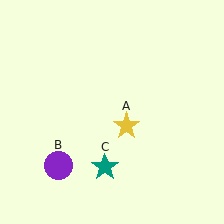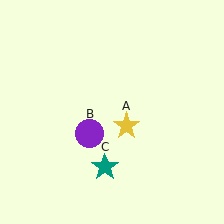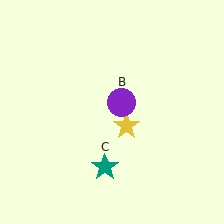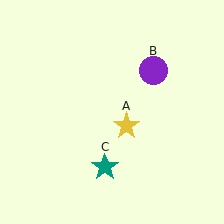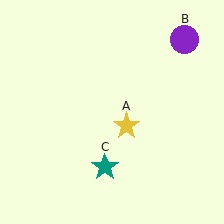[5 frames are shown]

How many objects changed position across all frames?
1 object changed position: purple circle (object B).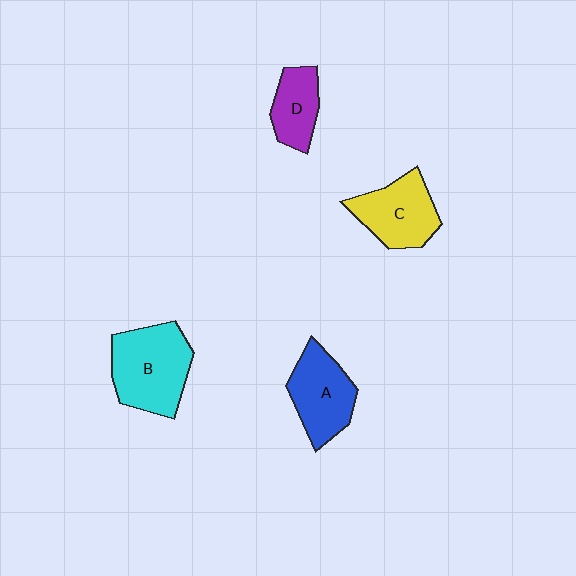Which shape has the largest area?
Shape B (cyan).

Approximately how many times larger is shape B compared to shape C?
Approximately 1.3 times.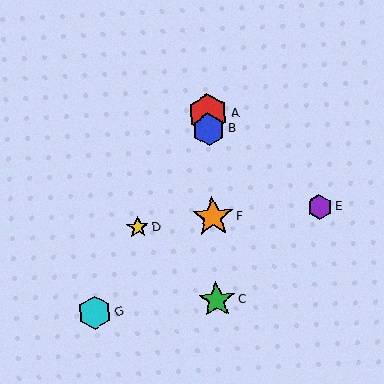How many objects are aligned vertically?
4 objects (A, B, C, F) are aligned vertically.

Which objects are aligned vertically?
Objects A, B, C, F are aligned vertically.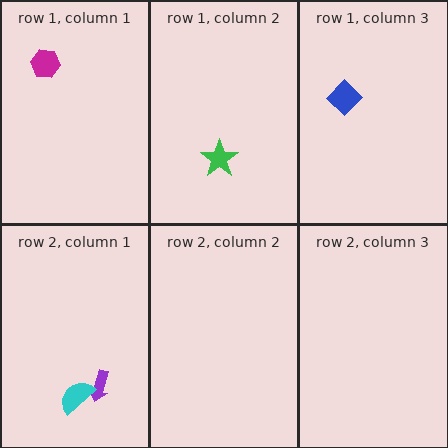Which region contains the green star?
The row 1, column 2 region.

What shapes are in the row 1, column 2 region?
The green star.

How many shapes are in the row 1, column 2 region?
1.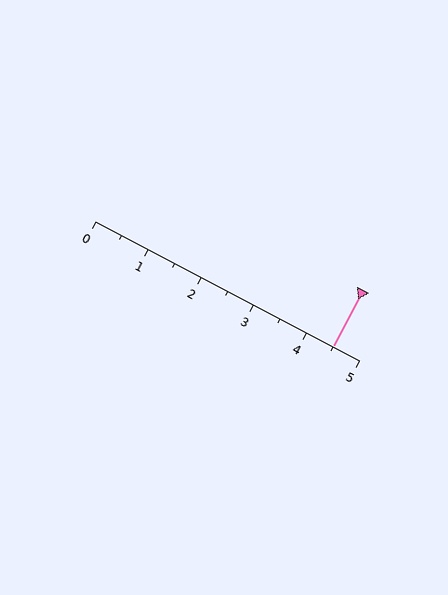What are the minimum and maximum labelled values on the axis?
The axis runs from 0 to 5.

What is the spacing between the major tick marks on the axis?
The major ticks are spaced 1 apart.